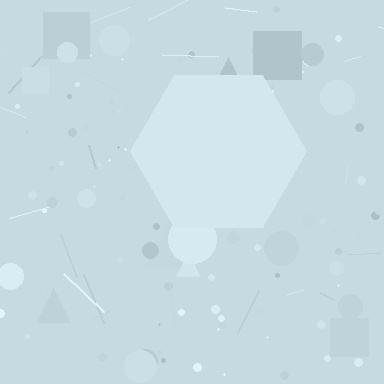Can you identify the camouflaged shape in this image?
The camouflaged shape is a hexagon.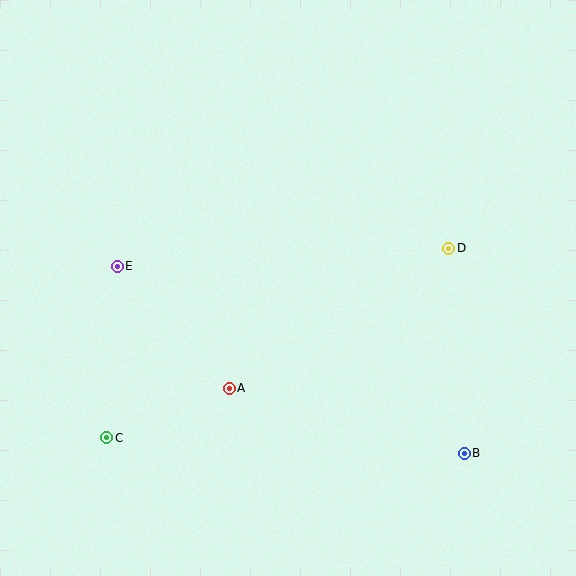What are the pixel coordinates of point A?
Point A is at (229, 388).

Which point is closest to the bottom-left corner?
Point C is closest to the bottom-left corner.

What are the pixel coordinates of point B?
Point B is at (464, 453).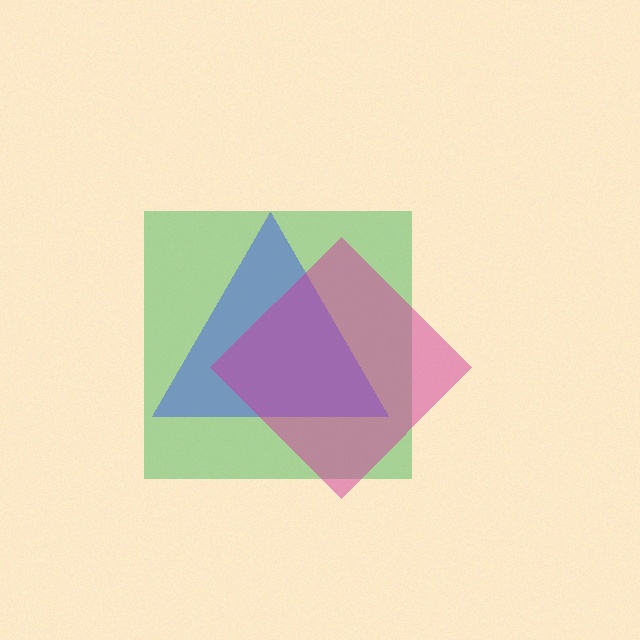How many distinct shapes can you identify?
There are 3 distinct shapes: a green square, a blue triangle, a magenta diamond.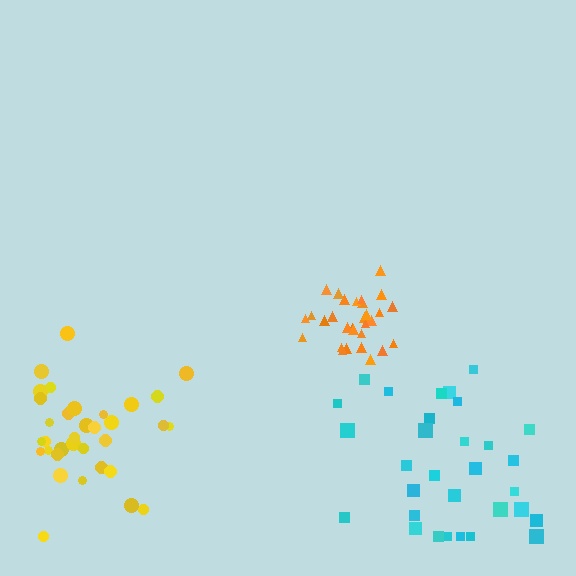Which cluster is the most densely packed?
Orange.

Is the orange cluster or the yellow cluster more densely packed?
Orange.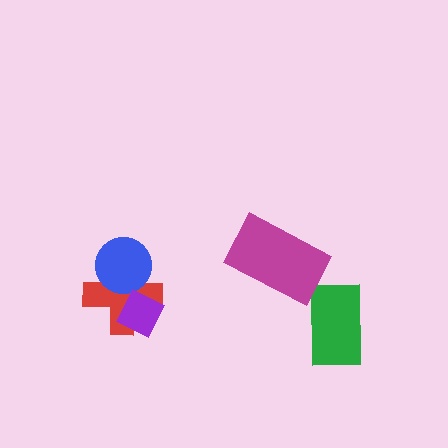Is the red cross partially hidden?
Yes, it is partially covered by another shape.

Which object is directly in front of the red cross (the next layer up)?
The blue circle is directly in front of the red cross.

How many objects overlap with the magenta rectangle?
0 objects overlap with the magenta rectangle.